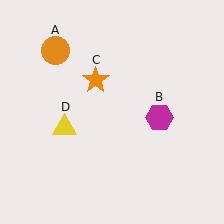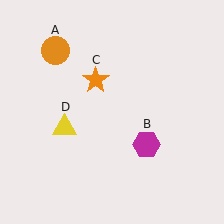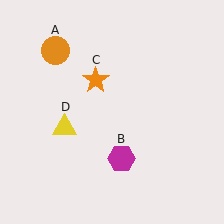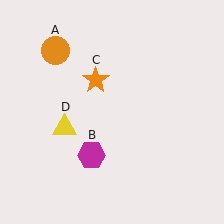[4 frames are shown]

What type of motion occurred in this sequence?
The magenta hexagon (object B) rotated clockwise around the center of the scene.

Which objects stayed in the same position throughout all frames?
Orange circle (object A) and orange star (object C) and yellow triangle (object D) remained stationary.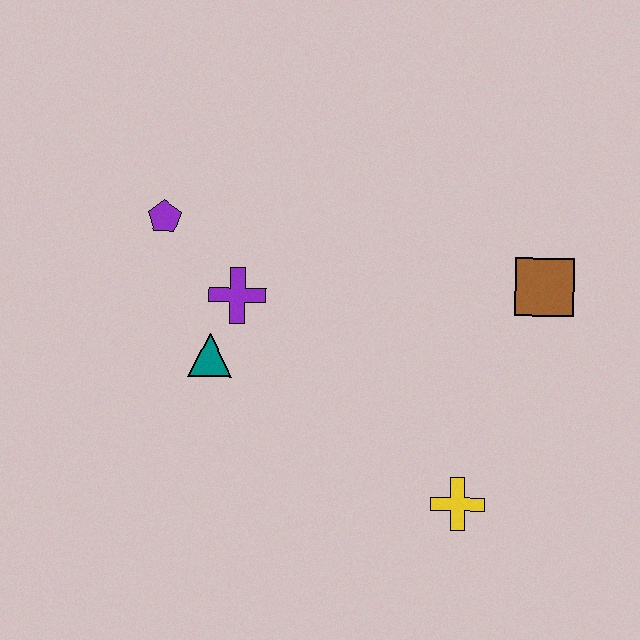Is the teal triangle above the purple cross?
No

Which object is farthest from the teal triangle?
The brown square is farthest from the teal triangle.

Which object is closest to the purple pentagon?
The purple cross is closest to the purple pentagon.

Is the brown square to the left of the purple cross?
No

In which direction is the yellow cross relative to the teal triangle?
The yellow cross is to the right of the teal triangle.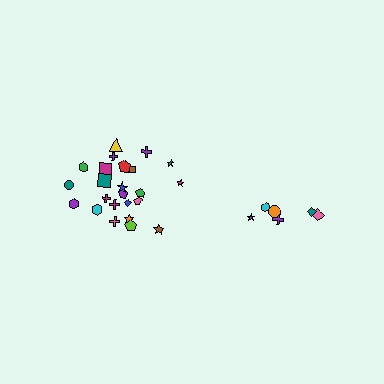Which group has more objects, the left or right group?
The left group.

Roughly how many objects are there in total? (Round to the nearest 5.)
Roughly 30 objects in total.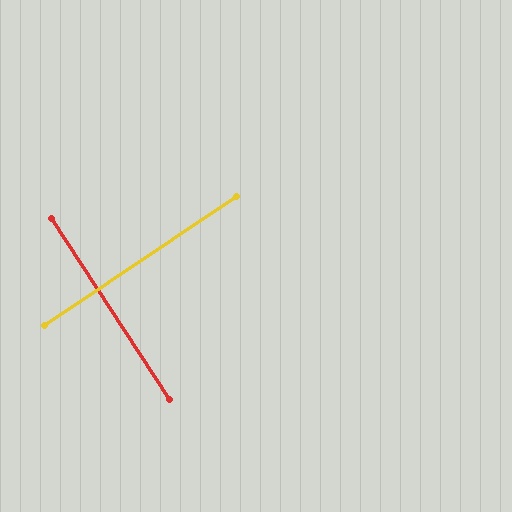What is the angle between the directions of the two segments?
Approximately 89 degrees.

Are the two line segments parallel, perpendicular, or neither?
Perpendicular — they meet at approximately 89°.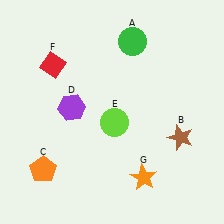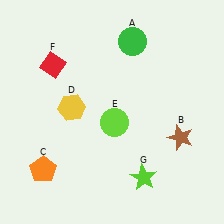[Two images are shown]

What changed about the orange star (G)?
In Image 1, G is orange. In Image 2, it changed to lime.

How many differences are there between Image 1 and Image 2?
There are 2 differences between the two images.